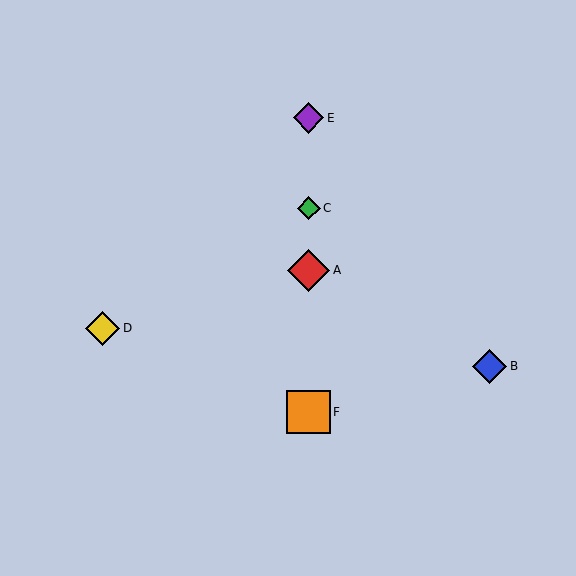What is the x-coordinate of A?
Object A is at x≈309.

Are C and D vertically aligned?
No, C is at x≈309 and D is at x≈103.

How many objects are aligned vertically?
4 objects (A, C, E, F) are aligned vertically.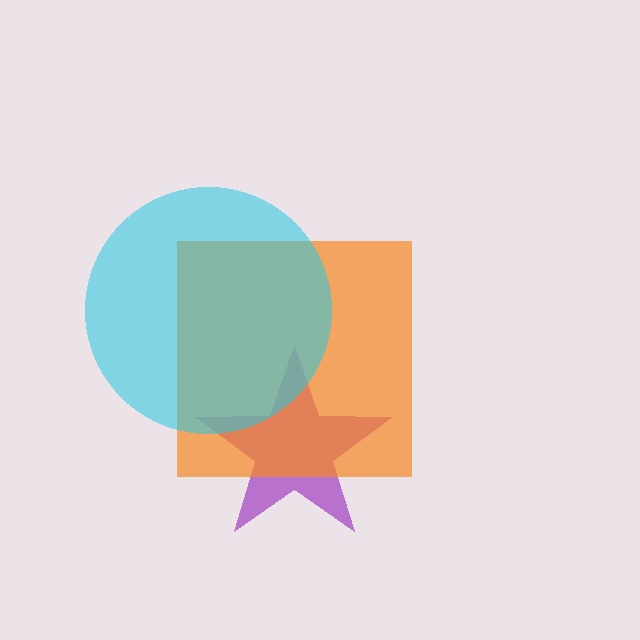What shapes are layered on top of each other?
The layered shapes are: a purple star, an orange square, a cyan circle.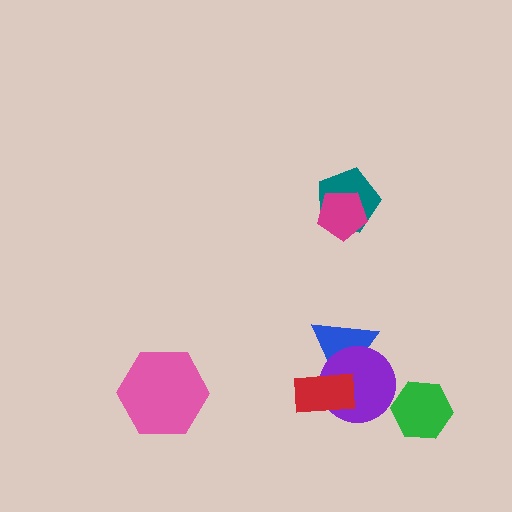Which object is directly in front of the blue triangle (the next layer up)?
The purple circle is directly in front of the blue triangle.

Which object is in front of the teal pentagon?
The magenta pentagon is in front of the teal pentagon.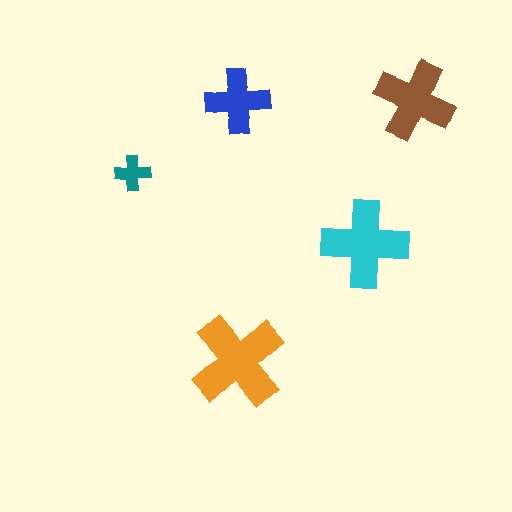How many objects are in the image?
There are 5 objects in the image.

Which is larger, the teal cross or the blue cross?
The blue one.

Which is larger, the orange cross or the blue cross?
The orange one.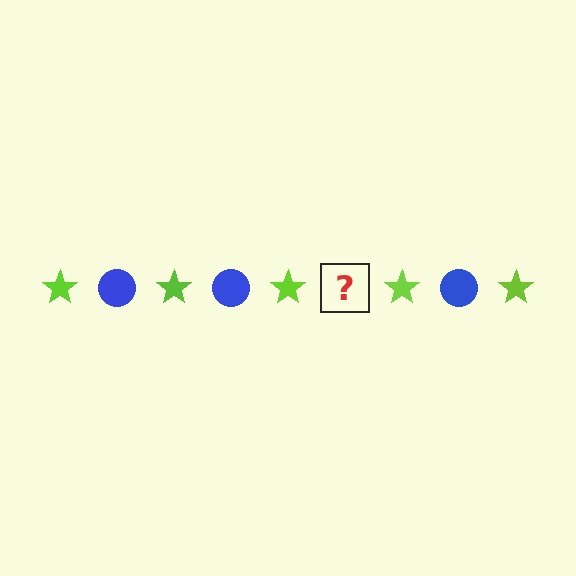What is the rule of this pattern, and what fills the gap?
The rule is that the pattern alternates between lime star and blue circle. The gap should be filled with a blue circle.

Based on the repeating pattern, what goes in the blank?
The blank should be a blue circle.